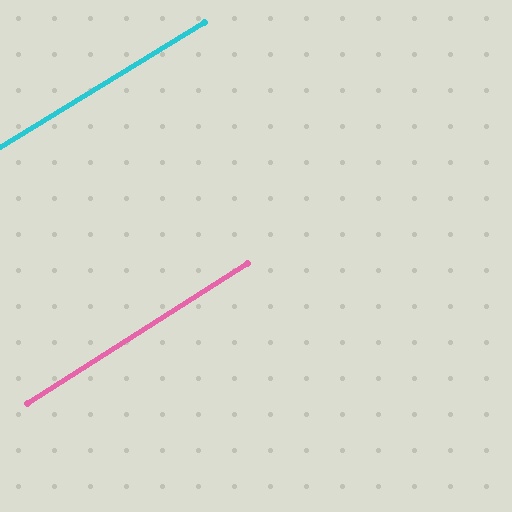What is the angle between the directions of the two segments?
Approximately 1 degree.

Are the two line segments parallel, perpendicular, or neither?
Parallel — their directions differ by only 1.0°.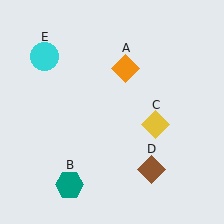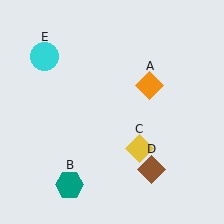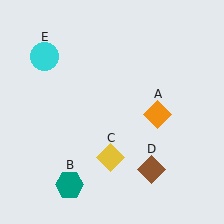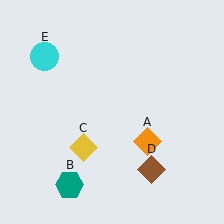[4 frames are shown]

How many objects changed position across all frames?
2 objects changed position: orange diamond (object A), yellow diamond (object C).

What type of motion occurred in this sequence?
The orange diamond (object A), yellow diamond (object C) rotated clockwise around the center of the scene.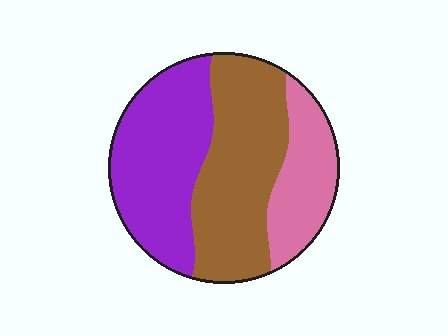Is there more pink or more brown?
Brown.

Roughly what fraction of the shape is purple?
Purple covers around 40% of the shape.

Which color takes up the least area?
Pink, at roughly 20%.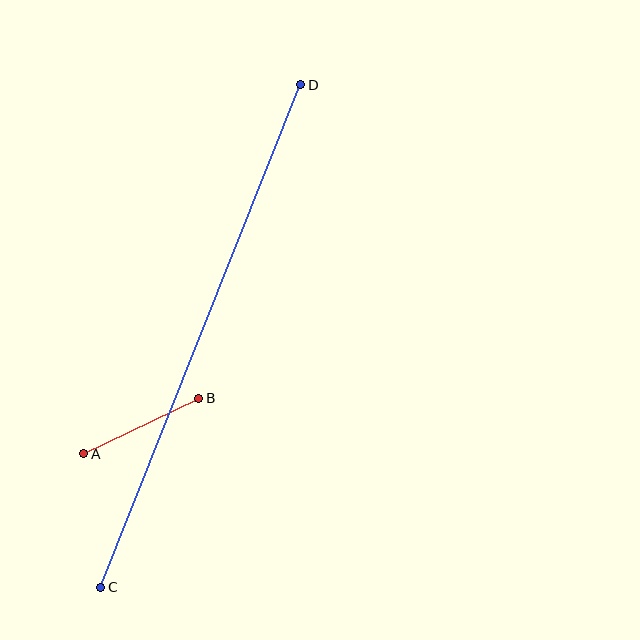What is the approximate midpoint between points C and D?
The midpoint is at approximately (201, 336) pixels.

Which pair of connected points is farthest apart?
Points C and D are farthest apart.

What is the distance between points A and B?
The distance is approximately 128 pixels.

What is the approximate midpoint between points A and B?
The midpoint is at approximately (141, 426) pixels.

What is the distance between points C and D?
The distance is approximately 541 pixels.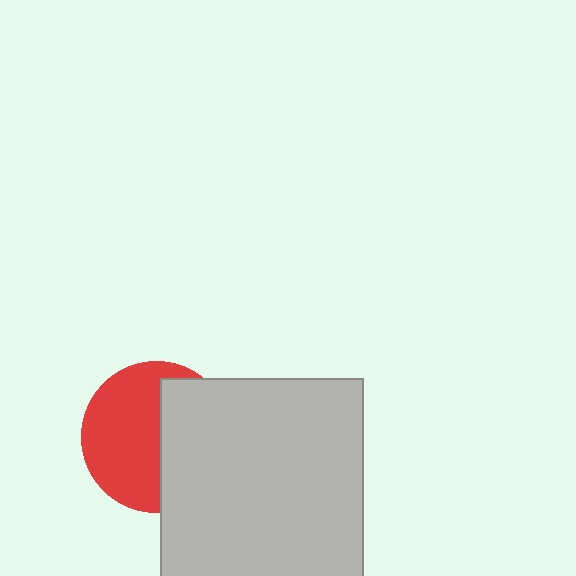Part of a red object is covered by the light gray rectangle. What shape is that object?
It is a circle.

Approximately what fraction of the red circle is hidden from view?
Roughly 45% of the red circle is hidden behind the light gray rectangle.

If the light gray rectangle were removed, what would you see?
You would see the complete red circle.